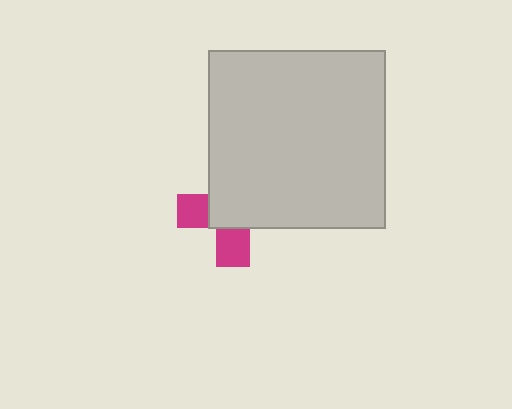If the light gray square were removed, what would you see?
You would see the complete magenta cross.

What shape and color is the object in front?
The object in front is a light gray square.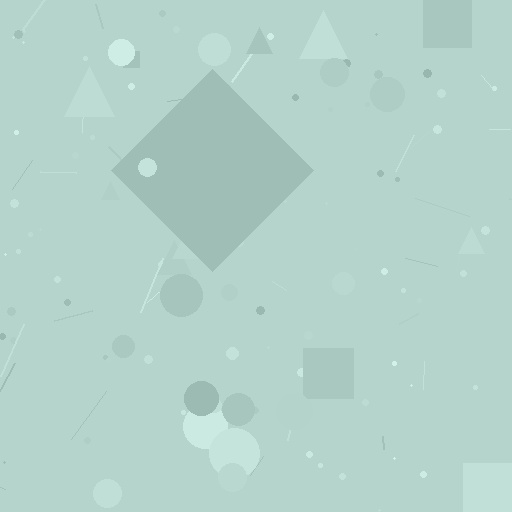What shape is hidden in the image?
A diamond is hidden in the image.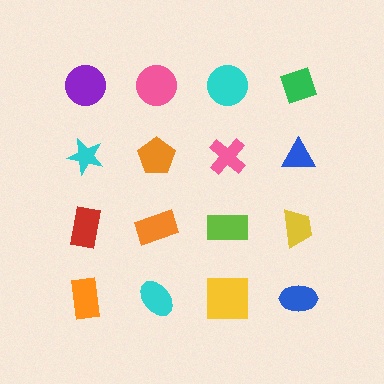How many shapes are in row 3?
4 shapes.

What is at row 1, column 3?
A cyan circle.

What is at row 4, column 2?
A cyan ellipse.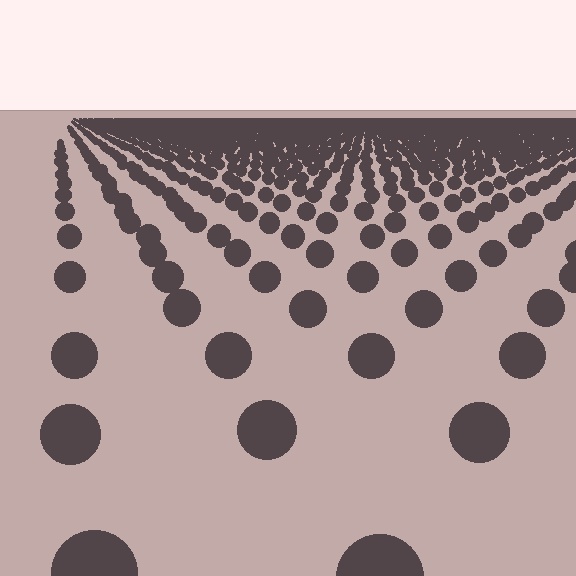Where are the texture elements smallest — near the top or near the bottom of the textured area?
Near the top.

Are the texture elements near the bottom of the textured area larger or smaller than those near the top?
Larger. Near the bottom, elements are closer to the viewer and appear at a bigger on-screen size.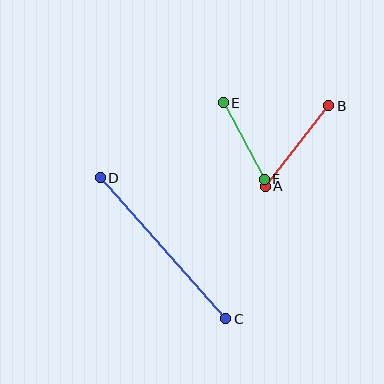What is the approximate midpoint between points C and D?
The midpoint is at approximately (163, 248) pixels.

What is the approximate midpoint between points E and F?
The midpoint is at approximately (244, 141) pixels.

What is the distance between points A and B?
The distance is approximately 102 pixels.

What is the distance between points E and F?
The distance is approximately 87 pixels.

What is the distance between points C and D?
The distance is approximately 189 pixels.